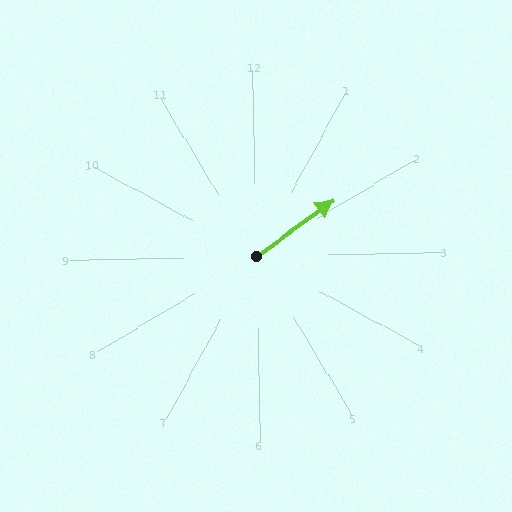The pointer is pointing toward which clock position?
Roughly 2 o'clock.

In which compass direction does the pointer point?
Northeast.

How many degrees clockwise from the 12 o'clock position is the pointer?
Approximately 55 degrees.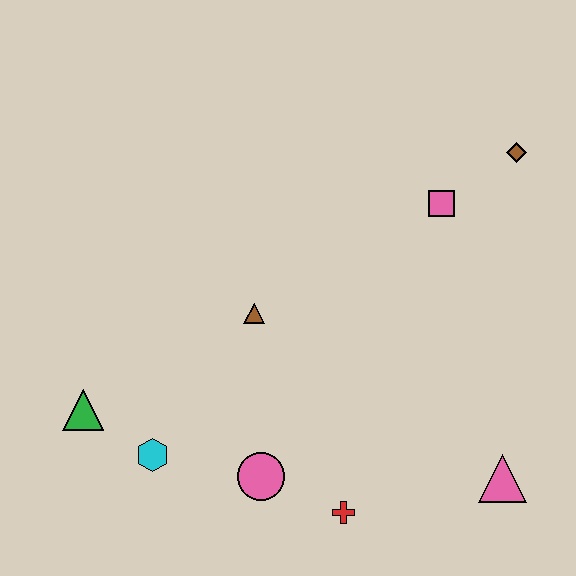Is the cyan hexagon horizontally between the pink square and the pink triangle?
No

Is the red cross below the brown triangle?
Yes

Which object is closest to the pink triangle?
The red cross is closest to the pink triangle.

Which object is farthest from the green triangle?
The brown diamond is farthest from the green triangle.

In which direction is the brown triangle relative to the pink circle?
The brown triangle is above the pink circle.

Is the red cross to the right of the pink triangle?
No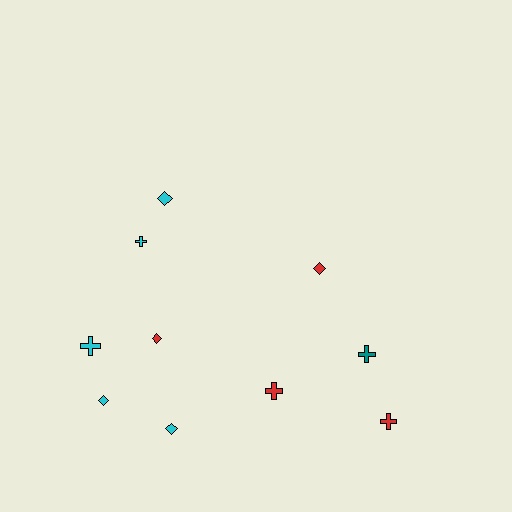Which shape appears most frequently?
Diamond, with 5 objects.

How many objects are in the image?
There are 10 objects.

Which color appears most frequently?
Cyan, with 5 objects.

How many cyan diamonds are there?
There are 3 cyan diamonds.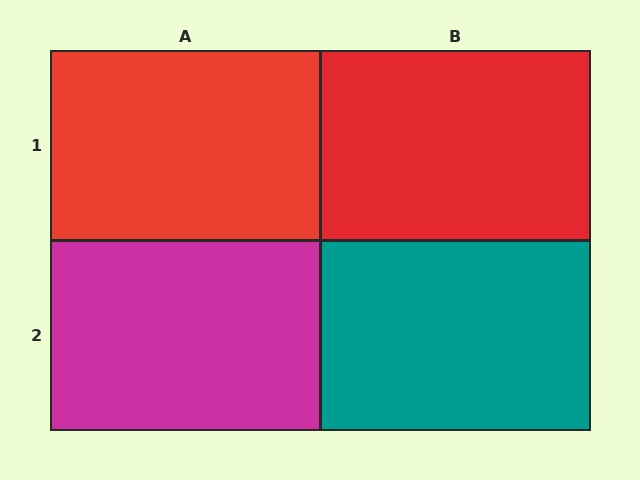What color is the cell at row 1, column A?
Red.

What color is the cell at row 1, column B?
Red.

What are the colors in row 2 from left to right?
Magenta, teal.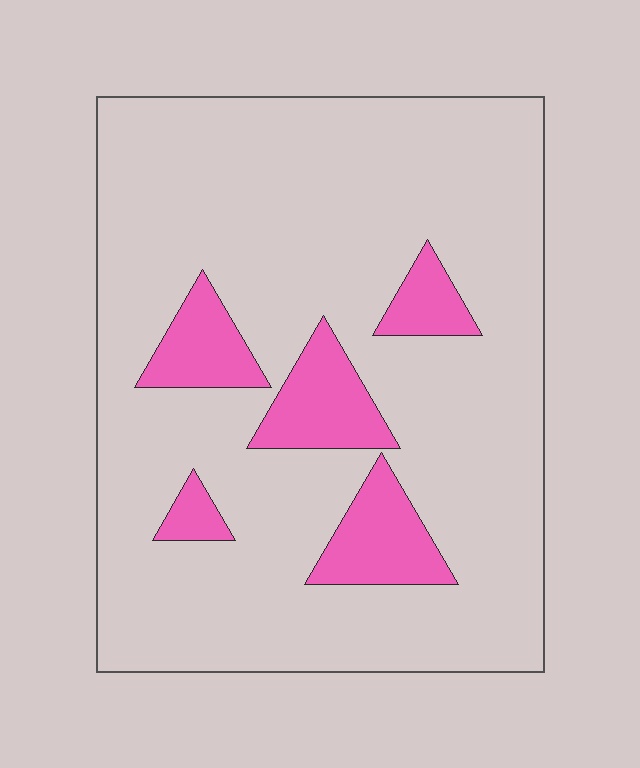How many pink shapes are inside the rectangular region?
5.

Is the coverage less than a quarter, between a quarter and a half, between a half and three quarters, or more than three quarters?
Less than a quarter.